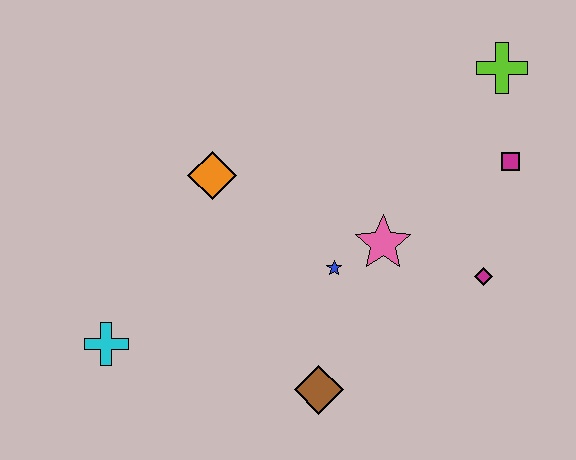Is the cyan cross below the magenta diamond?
Yes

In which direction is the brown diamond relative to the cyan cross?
The brown diamond is to the right of the cyan cross.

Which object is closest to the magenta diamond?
The pink star is closest to the magenta diamond.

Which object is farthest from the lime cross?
The cyan cross is farthest from the lime cross.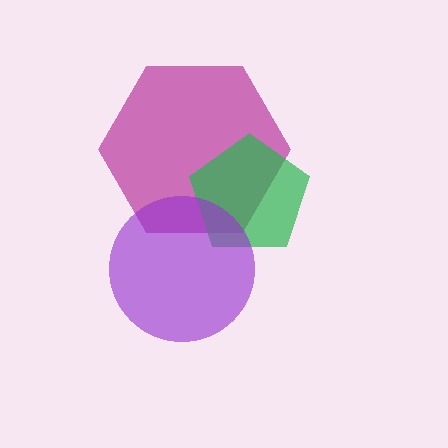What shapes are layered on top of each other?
The layered shapes are: a magenta hexagon, a green pentagon, a purple circle.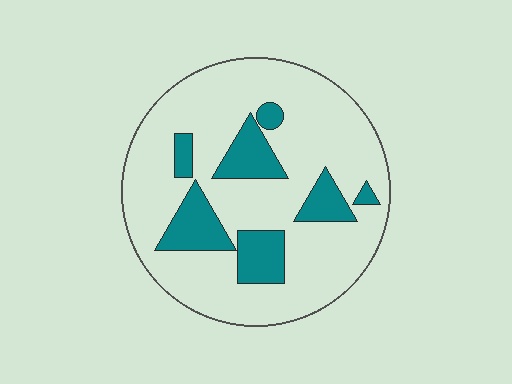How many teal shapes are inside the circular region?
7.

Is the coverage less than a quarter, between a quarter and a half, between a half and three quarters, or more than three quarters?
Less than a quarter.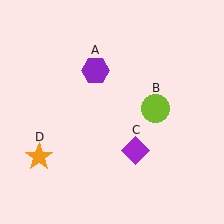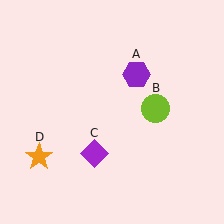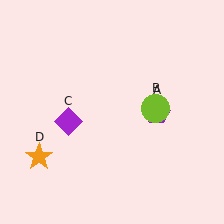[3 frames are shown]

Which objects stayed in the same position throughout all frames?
Lime circle (object B) and orange star (object D) remained stationary.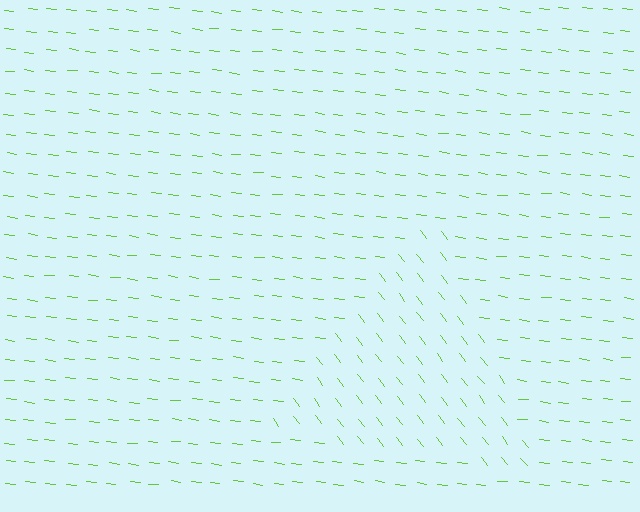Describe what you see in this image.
The image is filled with small lime line segments. A triangle region in the image has lines oriented differently from the surrounding lines, creating a visible texture boundary.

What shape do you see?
I see a triangle.